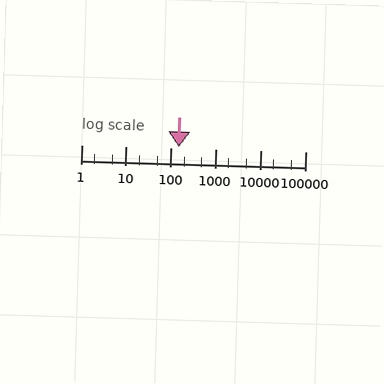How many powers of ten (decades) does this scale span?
The scale spans 5 decades, from 1 to 100000.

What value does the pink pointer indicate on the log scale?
The pointer indicates approximately 150.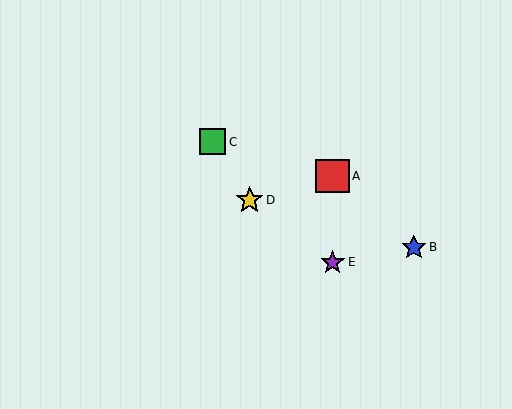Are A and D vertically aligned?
No, A is at x≈333 and D is at x≈250.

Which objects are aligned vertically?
Objects A, E are aligned vertically.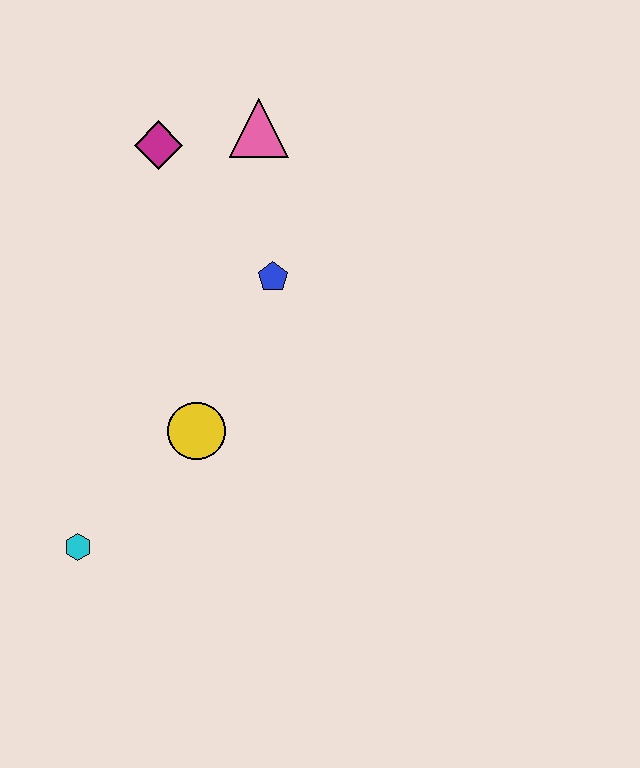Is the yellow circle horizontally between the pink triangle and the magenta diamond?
Yes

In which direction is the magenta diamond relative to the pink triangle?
The magenta diamond is to the left of the pink triangle.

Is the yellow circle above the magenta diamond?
No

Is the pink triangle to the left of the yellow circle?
No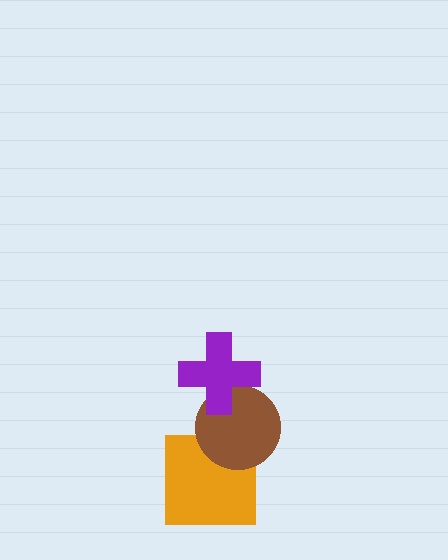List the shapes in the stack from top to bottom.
From top to bottom: the purple cross, the brown circle, the orange square.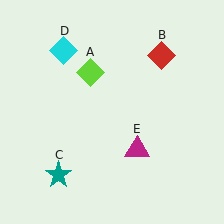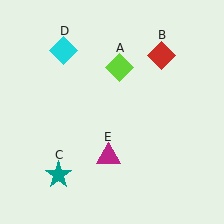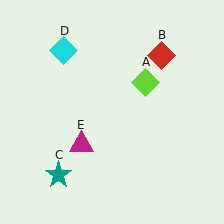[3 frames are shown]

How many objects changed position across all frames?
2 objects changed position: lime diamond (object A), magenta triangle (object E).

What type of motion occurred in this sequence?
The lime diamond (object A), magenta triangle (object E) rotated clockwise around the center of the scene.